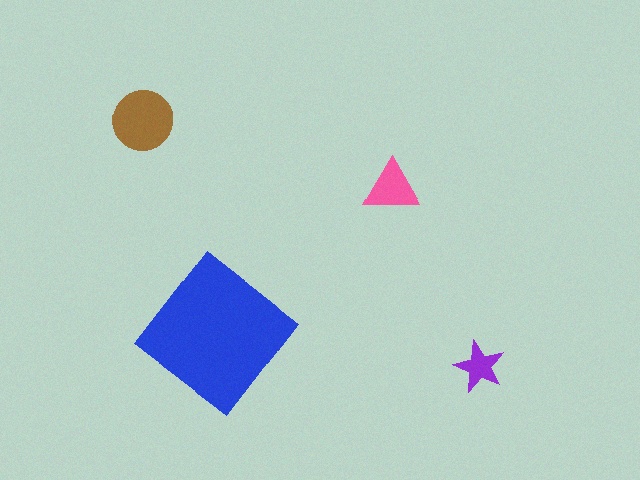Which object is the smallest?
The purple star.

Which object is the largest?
The blue diamond.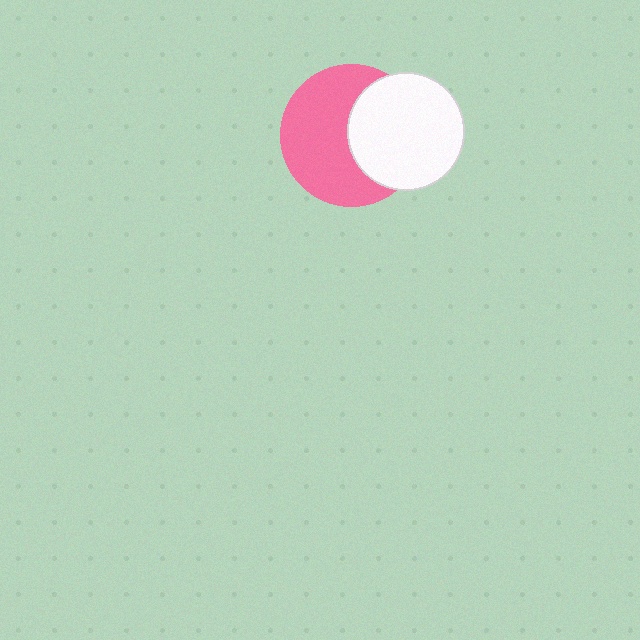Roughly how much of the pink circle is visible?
About half of it is visible (roughly 60%).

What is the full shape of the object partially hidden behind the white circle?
The partially hidden object is a pink circle.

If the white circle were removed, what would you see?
You would see the complete pink circle.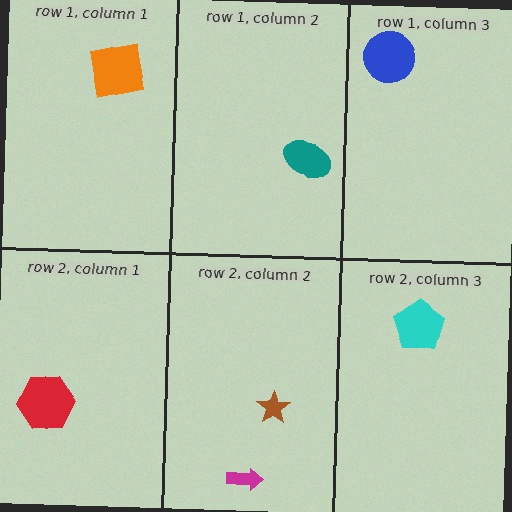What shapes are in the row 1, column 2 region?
The teal ellipse.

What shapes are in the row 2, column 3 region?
The cyan pentagon.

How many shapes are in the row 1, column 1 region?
1.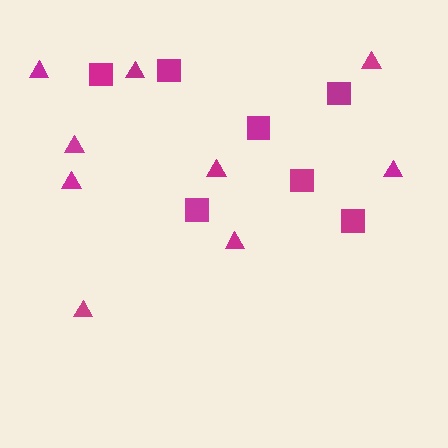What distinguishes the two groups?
There are 2 groups: one group of triangles (9) and one group of squares (7).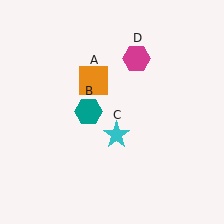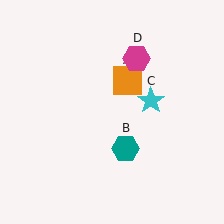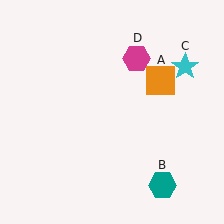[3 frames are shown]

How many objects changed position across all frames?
3 objects changed position: orange square (object A), teal hexagon (object B), cyan star (object C).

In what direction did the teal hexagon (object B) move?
The teal hexagon (object B) moved down and to the right.